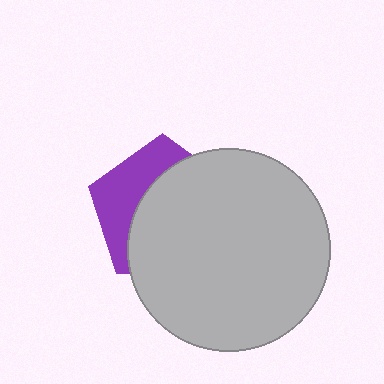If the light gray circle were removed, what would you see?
You would see the complete purple pentagon.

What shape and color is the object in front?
The object in front is a light gray circle.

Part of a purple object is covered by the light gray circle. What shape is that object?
It is a pentagon.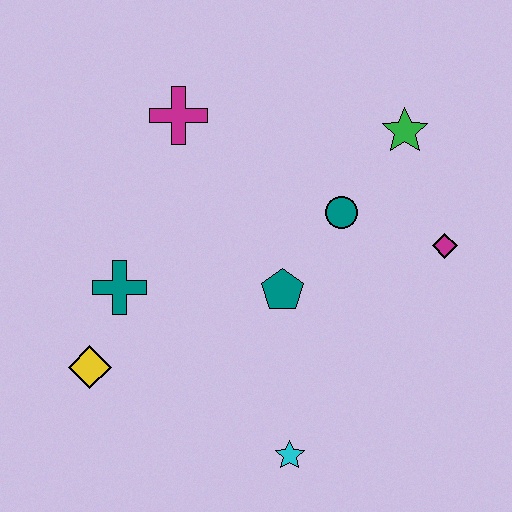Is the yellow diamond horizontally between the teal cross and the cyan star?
No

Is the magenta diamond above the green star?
No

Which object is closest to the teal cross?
The yellow diamond is closest to the teal cross.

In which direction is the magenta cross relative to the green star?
The magenta cross is to the left of the green star.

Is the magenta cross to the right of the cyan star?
No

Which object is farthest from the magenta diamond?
The yellow diamond is farthest from the magenta diamond.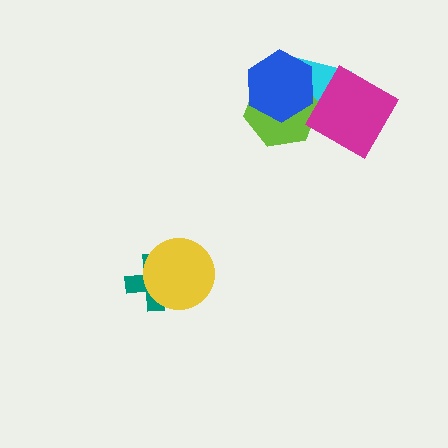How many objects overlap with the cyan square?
3 objects overlap with the cyan square.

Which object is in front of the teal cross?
The yellow circle is in front of the teal cross.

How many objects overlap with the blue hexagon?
2 objects overlap with the blue hexagon.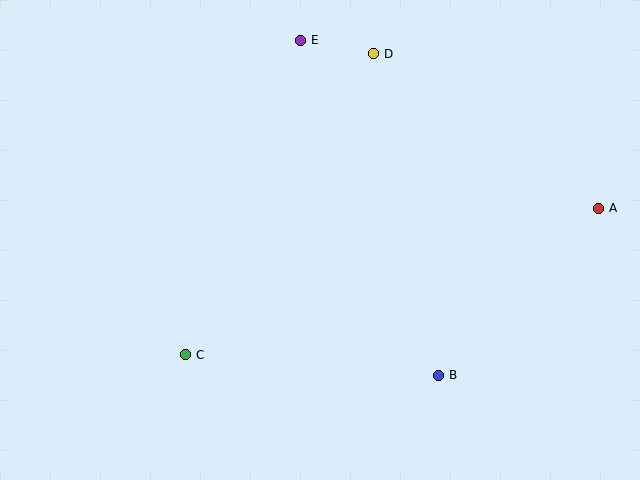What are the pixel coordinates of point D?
Point D is at (373, 54).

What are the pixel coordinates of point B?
Point B is at (438, 375).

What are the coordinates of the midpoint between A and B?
The midpoint between A and B is at (518, 292).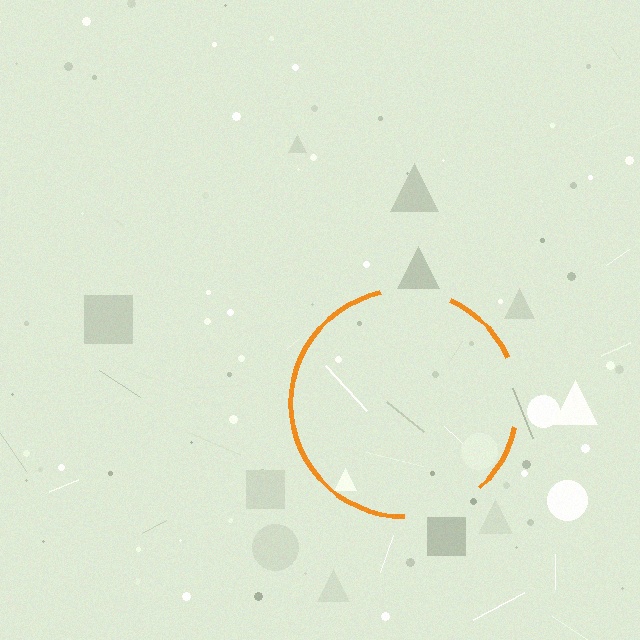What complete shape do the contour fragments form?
The contour fragments form a circle.